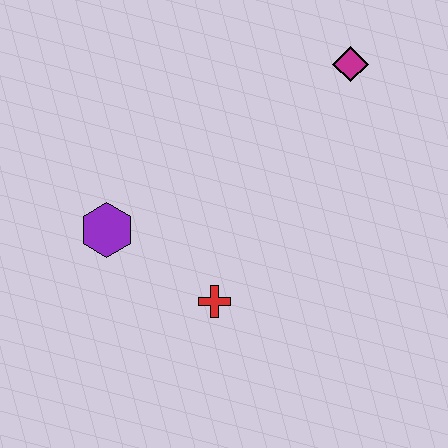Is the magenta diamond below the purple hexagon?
No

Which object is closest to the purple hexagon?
The red cross is closest to the purple hexagon.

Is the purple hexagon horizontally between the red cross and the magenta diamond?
No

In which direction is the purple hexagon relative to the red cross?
The purple hexagon is to the left of the red cross.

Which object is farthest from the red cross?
The magenta diamond is farthest from the red cross.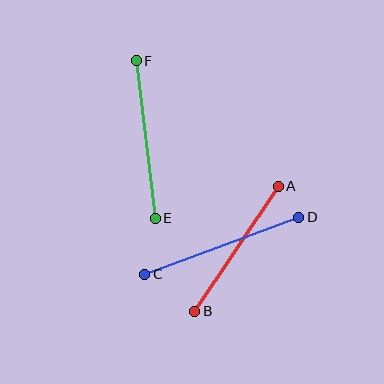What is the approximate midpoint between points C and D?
The midpoint is at approximately (222, 246) pixels.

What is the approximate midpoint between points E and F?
The midpoint is at approximately (146, 140) pixels.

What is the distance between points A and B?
The distance is approximately 150 pixels.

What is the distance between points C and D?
The distance is approximately 164 pixels.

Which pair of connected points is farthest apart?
Points C and D are farthest apart.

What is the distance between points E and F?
The distance is approximately 159 pixels.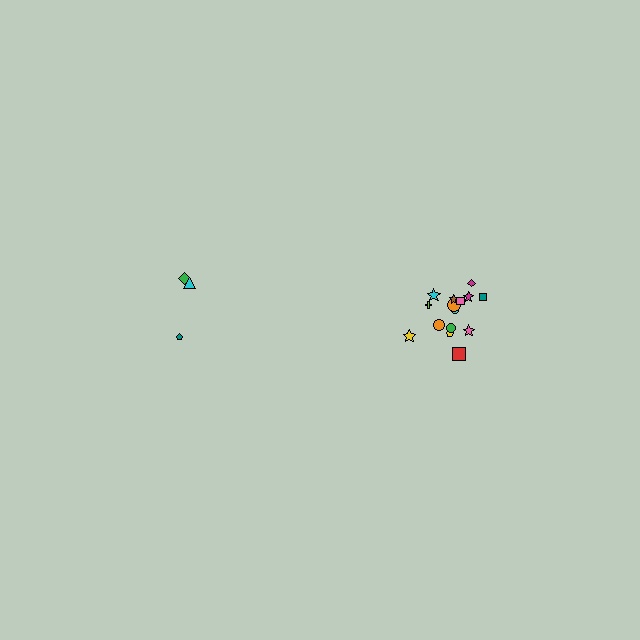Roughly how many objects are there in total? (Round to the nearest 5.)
Roughly 20 objects in total.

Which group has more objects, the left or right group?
The right group.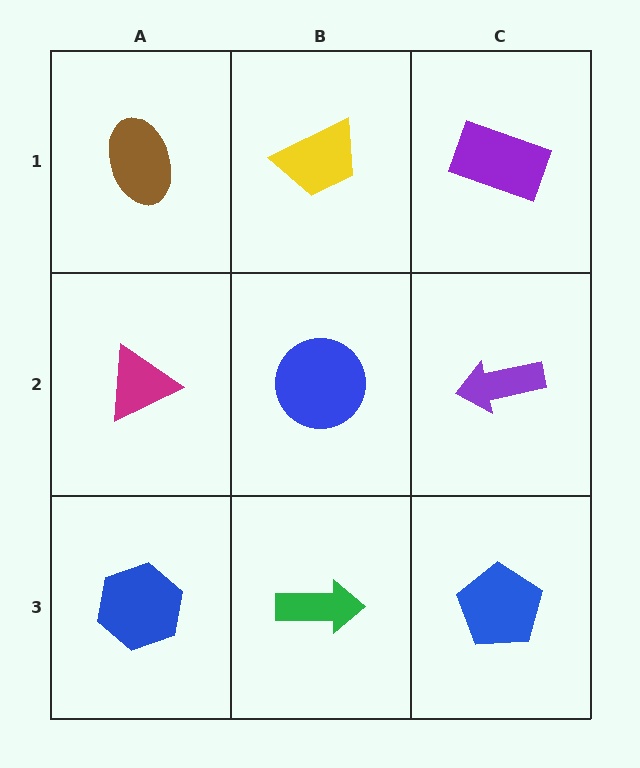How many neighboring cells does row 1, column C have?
2.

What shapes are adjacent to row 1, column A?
A magenta triangle (row 2, column A), a yellow trapezoid (row 1, column B).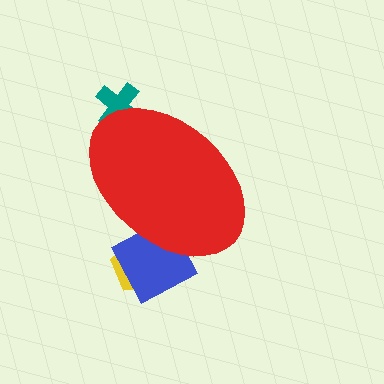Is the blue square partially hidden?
Yes, the blue square is partially hidden behind the red ellipse.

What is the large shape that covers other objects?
A red ellipse.